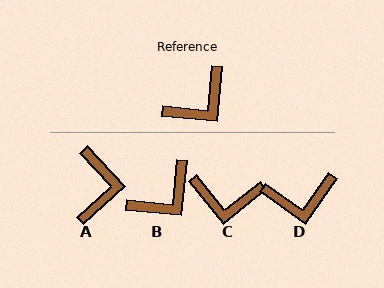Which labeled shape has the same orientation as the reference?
B.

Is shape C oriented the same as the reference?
No, it is off by about 46 degrees.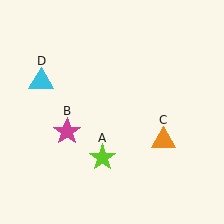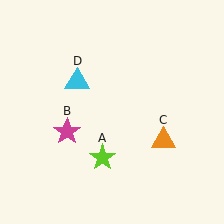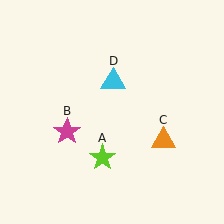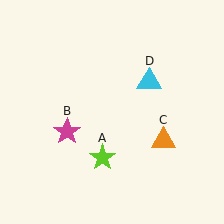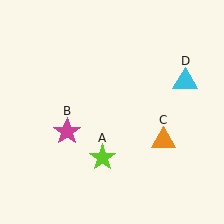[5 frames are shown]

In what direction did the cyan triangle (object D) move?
The cyan triangle (object D) moved right.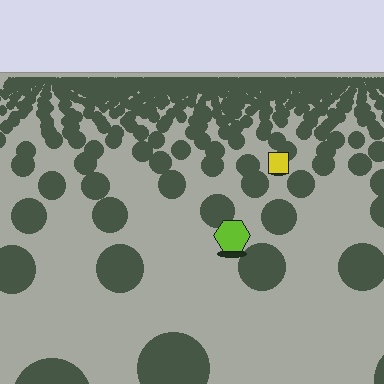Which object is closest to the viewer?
The lime hexagon is closest. The texture marks near it are larger and more spread out.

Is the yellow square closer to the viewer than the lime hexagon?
No. The lime hexagon is closer — you can tell from the texture gradient: the ground texture is coarser near it.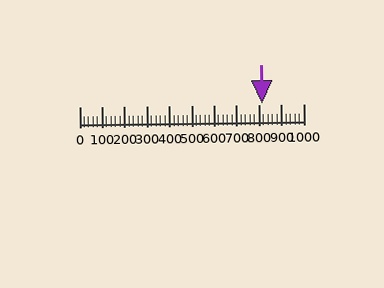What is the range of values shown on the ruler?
The ruler shows values from 0 to 1000.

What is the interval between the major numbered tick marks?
The major tick marks are spaced 100 units apart.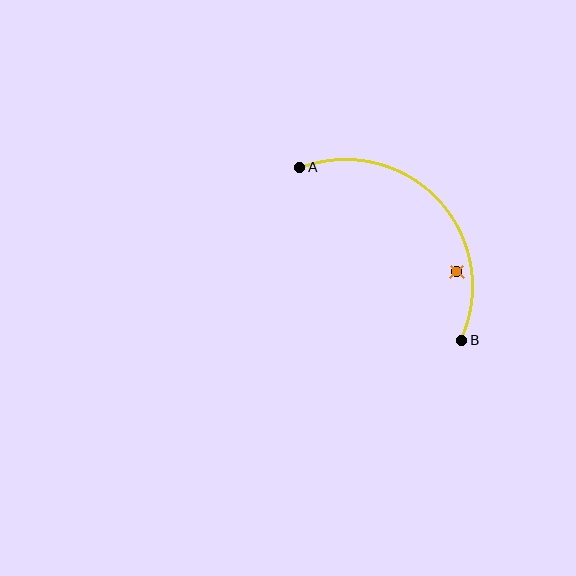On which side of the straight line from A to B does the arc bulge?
The arc bulges above and to the right of the straight line connecting A and B.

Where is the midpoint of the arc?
The arc midpoint is the point on the curve farthest from the straight line joining A and B. It sits above and to the right of that line.